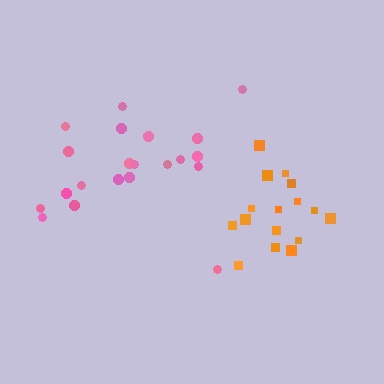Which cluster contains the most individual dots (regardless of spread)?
Pink (21).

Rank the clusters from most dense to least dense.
orange, pink.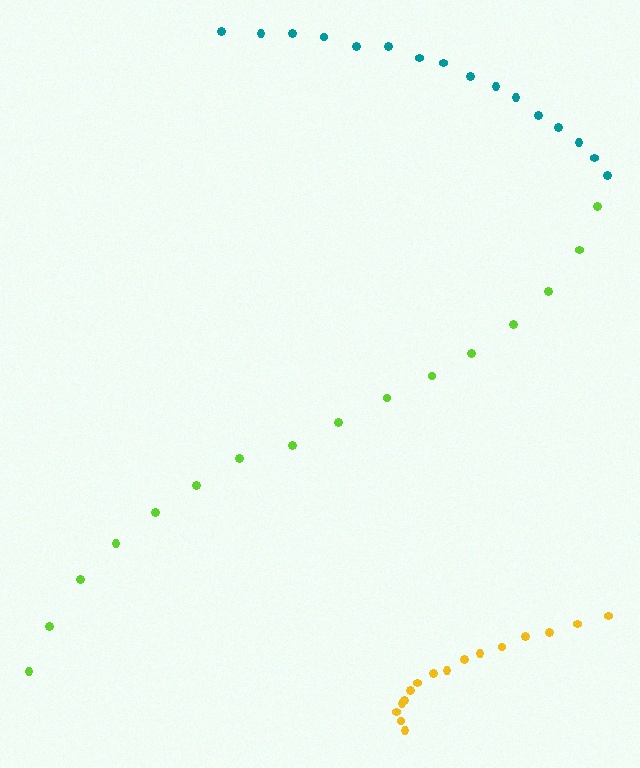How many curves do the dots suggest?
There are 3 distinct paths.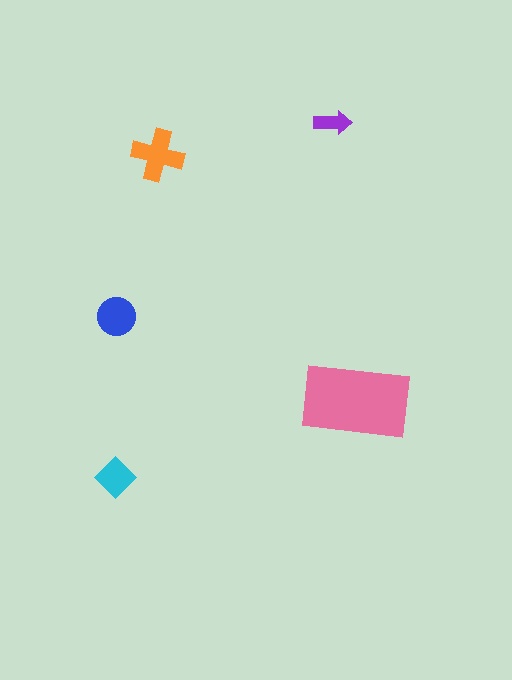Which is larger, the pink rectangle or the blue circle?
The pink rectangle.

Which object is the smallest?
The purple arrow.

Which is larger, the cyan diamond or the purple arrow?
The cyan diamond.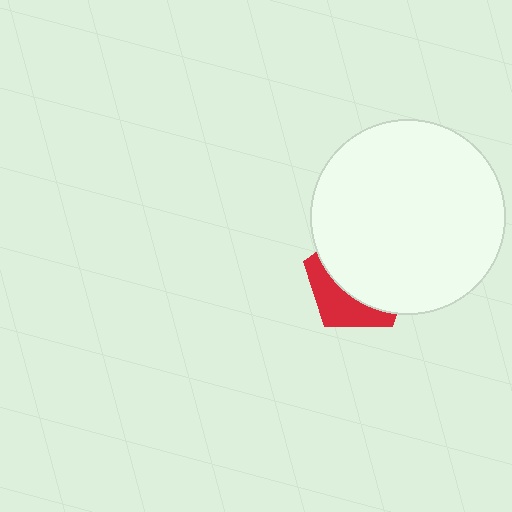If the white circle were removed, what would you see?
You would see the complete red pentagon.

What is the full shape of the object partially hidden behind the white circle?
The partially hidden object is a red pentagon.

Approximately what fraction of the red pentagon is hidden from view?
Roughly 66% of the red pentagon is hidden behind the white circle.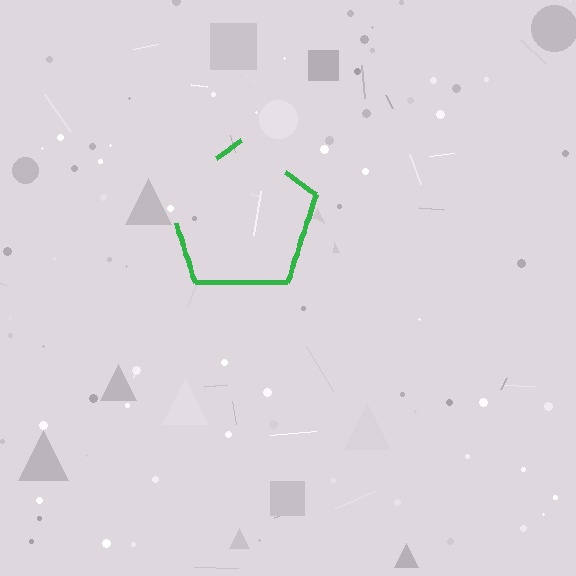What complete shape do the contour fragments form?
The contour fragments form a pentagon.